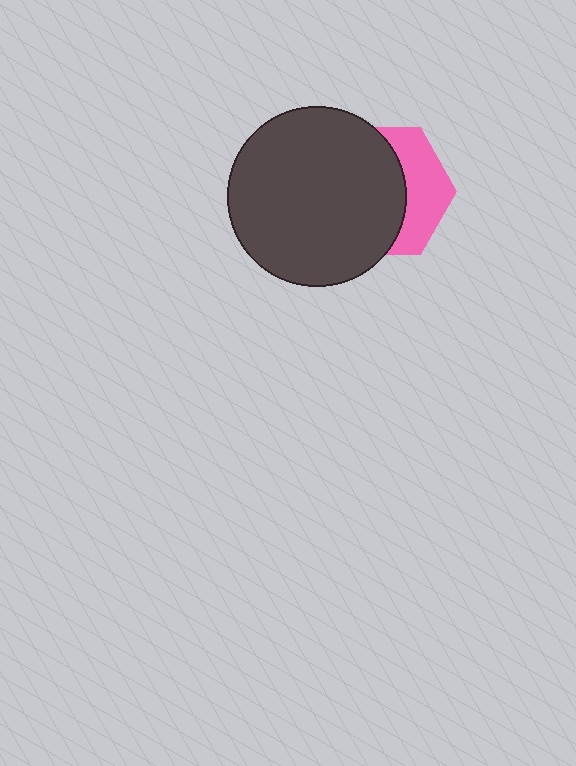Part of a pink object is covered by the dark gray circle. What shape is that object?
It is a hexagon.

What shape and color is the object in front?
The object in front is a dark gray circle.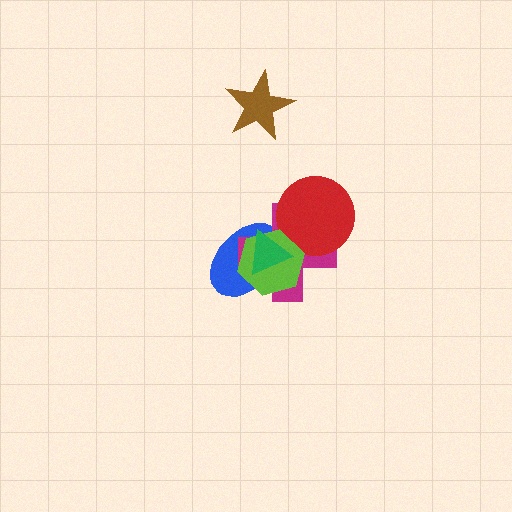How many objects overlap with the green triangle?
3 objects overlap with the green triangle.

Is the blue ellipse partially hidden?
Yes, it is partially covered by another shape.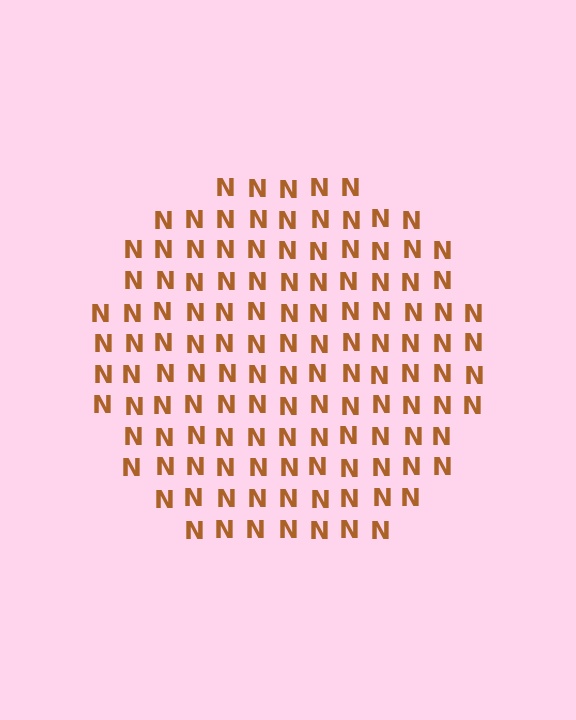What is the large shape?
The large shape is a circle.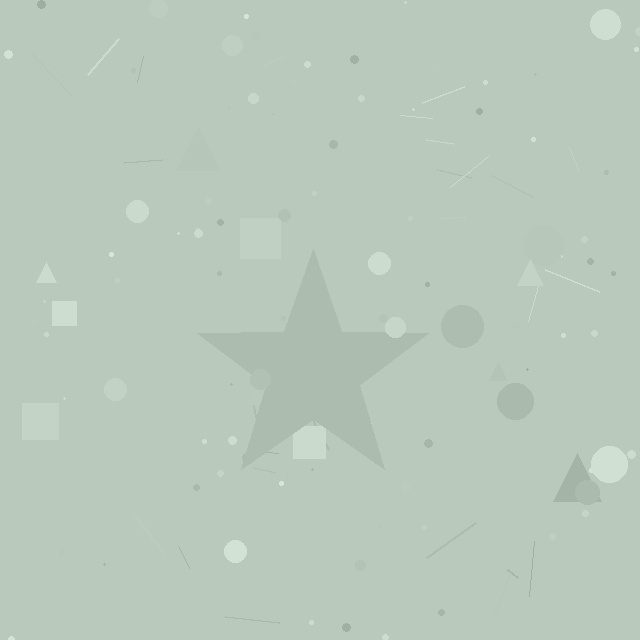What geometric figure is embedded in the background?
A star is embedded in the background.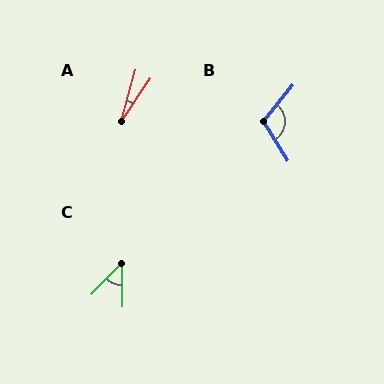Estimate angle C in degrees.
Approximately 44 degrees.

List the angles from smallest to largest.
A (18°), C (44°), B (109°).